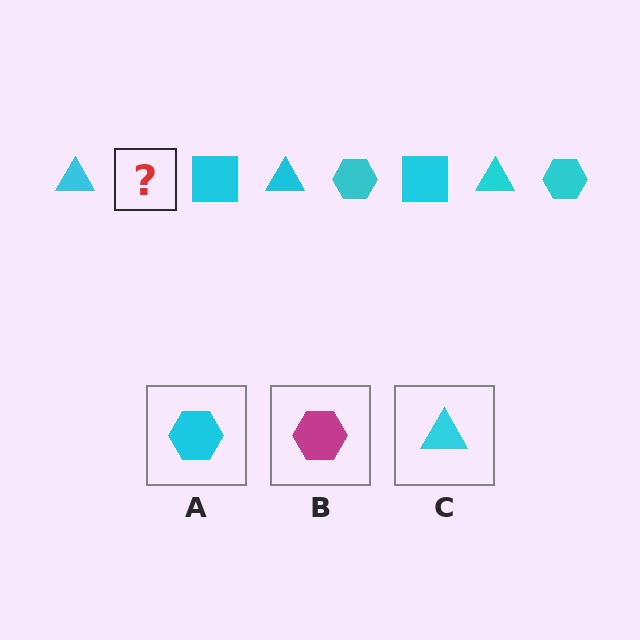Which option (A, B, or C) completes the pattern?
A.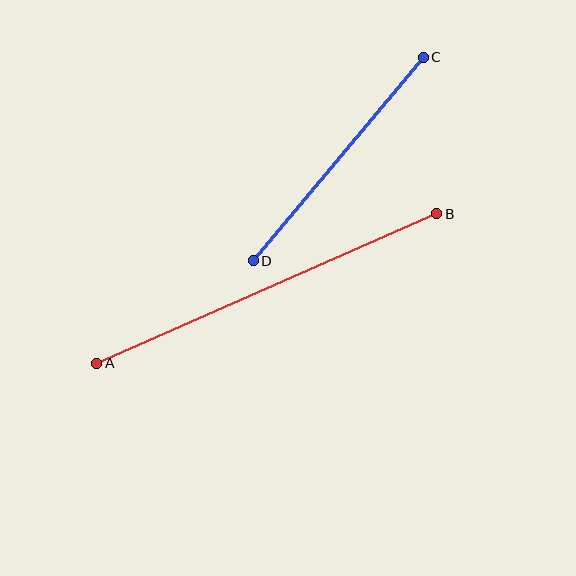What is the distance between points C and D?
The distance is approximately 266 pixels.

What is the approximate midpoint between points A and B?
The midpoint is at approximately (267, 288) pixels.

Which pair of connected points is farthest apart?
Points A and B are farthest apart.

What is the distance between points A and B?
The distance is approximately 371 pixels.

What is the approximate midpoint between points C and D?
The midpoint is at approximately (338, 159) pixels.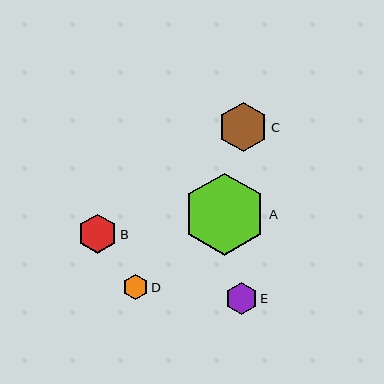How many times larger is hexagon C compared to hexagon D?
Hexagon C is approximately 1.9 times the size of hexagon D.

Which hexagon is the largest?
Hexagon A is the largest with a size of approximately 82 pixels.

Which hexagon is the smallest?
Hexagon D is the smallest with a size of approximately 26 pixels.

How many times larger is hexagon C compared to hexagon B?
Hexagon C is approximately 1.3 times the size of hexagon B.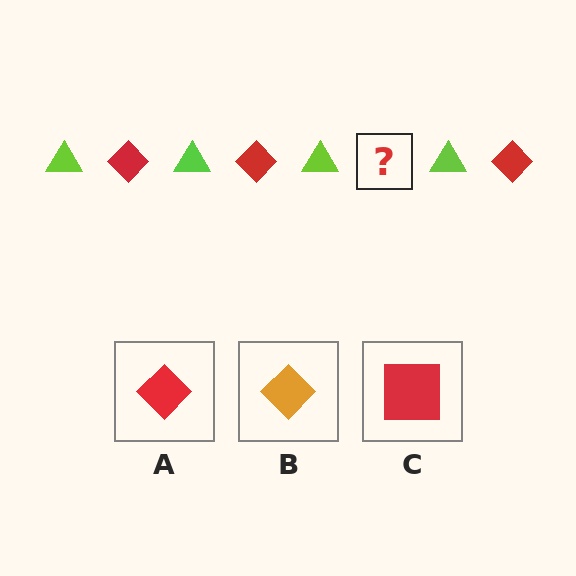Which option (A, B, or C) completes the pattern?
A.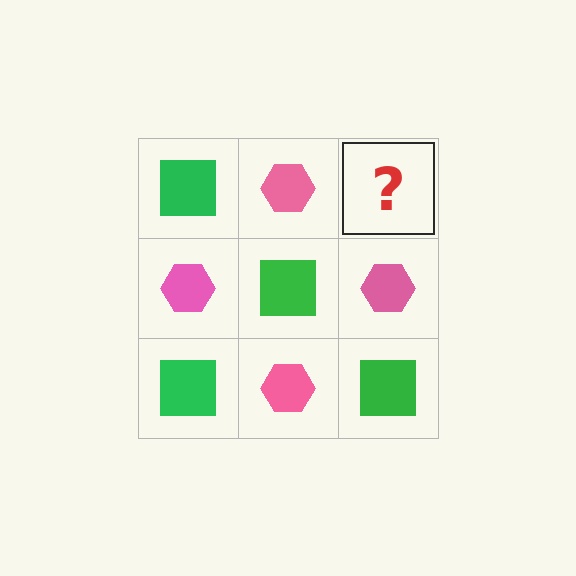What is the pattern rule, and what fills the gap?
The rule is that it alternates green square and pink hexagon in a checkerboard pattern. The gap should be filled with a green square.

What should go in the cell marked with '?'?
The missing cell should contain a green square.